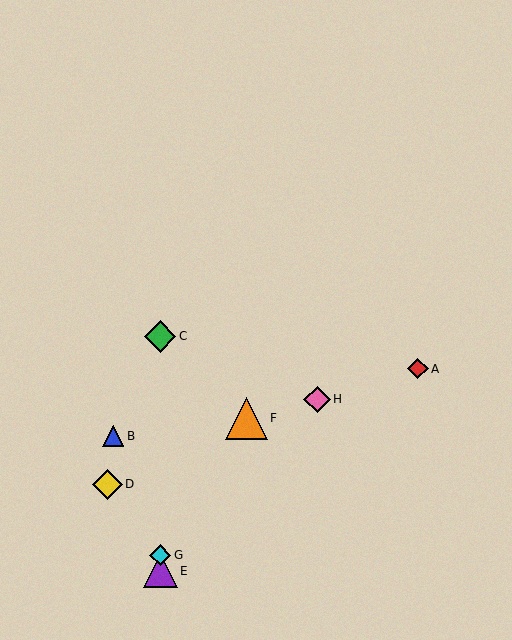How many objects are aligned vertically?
3 objects (C, E, G) are aligned vertically.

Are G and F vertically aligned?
No, G is at x≈160 and F is at x≈246.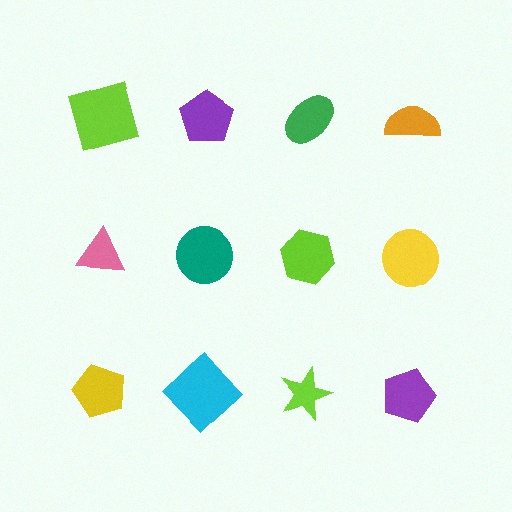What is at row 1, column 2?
A purple pentagon.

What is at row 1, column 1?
A lime square.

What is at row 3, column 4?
A purple pentagon.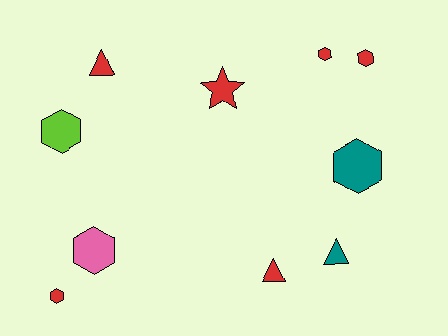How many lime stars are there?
There are no lime stars.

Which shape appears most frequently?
Hexagon, with 6 objects.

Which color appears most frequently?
Red, with 6 objects.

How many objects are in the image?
There are 10 objects.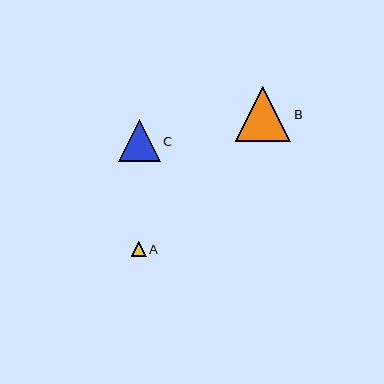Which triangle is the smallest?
Triangle A is the smallest with a size of approximately 15 pixels.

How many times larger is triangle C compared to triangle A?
Triangle C is approximately 2.8 times the size of triangle A.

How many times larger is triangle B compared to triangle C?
Triangle B is approximately 1.3 times the size of triangle C.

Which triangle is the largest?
Triangle B is the largest with a size of approximately 55 pixels.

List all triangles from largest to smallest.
From largest to smallest: B, C, A.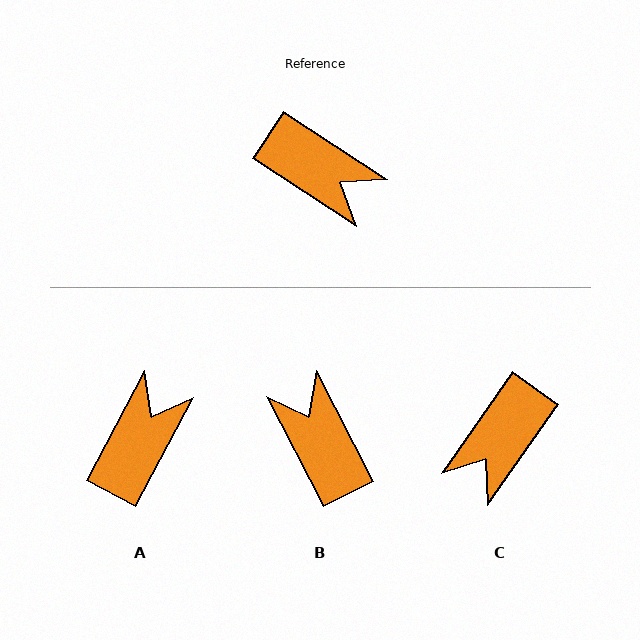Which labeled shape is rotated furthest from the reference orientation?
B, about 150 degrees away.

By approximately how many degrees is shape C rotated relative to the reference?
Approximately 92 degrees clockwise.